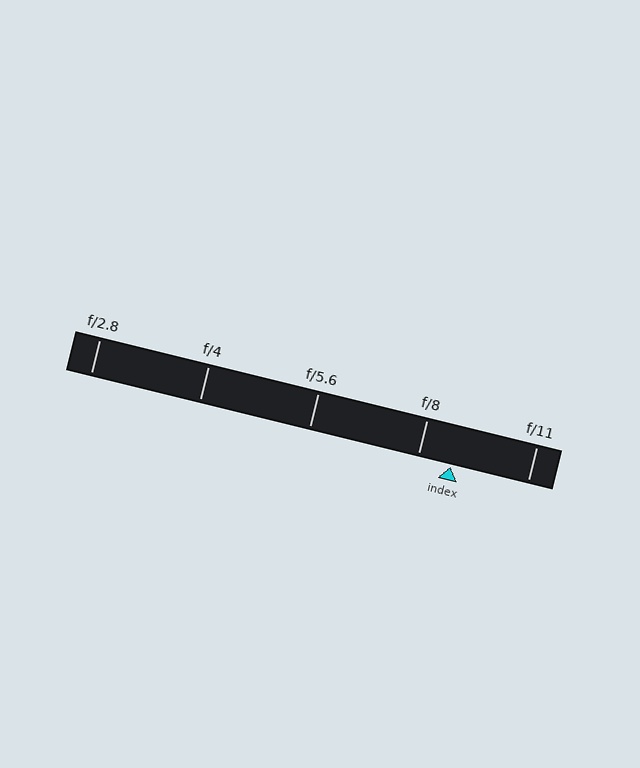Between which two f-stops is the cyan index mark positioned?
The index mark is between f/8 and f/11.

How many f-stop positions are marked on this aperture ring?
There are 5 f-stop positions marked.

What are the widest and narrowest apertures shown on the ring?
The widest aperture shown is f/2.8 and the narrowest is f/11.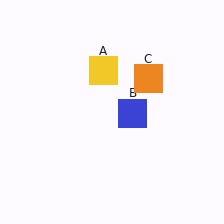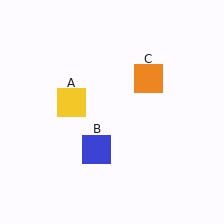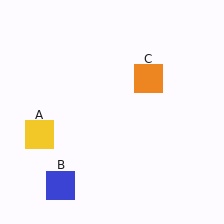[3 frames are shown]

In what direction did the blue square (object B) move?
The blue square (object B) moved down and to the left.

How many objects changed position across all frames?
2 objects changed position: yellow square (object A), blue square (object B).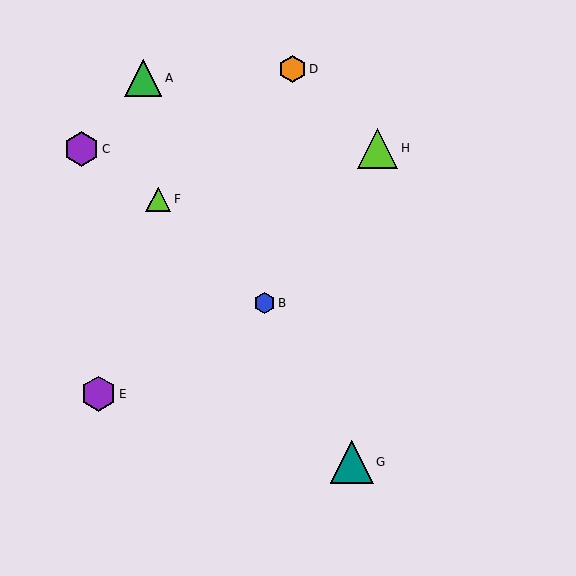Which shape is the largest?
The teal triangle (labeled G) is the largest.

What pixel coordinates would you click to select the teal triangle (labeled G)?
Click at (352, 462) to select the teal triangle G.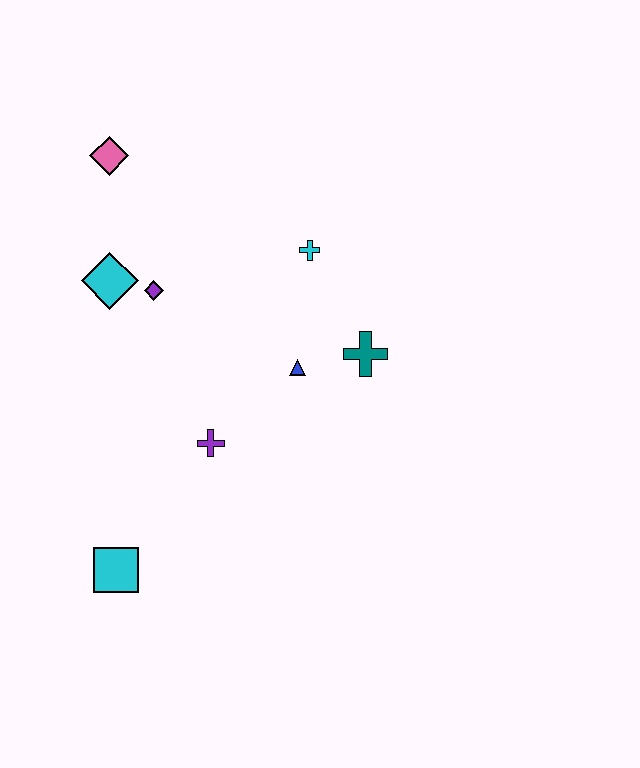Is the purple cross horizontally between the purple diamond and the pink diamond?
No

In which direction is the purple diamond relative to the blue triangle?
The purple diamond is to the left of the blue triangle.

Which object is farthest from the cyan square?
The pink diamond is farthest from the cyan square.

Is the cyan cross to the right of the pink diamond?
Yes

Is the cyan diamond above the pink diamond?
No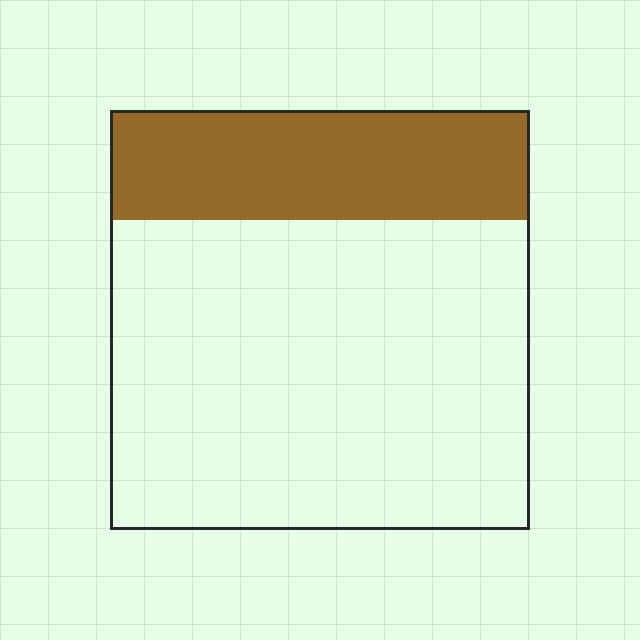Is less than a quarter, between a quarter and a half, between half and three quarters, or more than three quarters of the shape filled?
Between a quarter and a half.